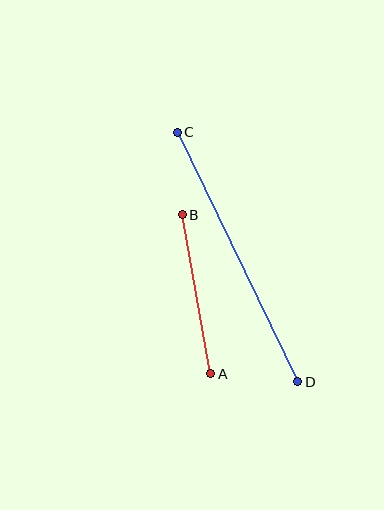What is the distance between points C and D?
The distance is approximately 277 pixels.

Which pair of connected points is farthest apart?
Points C and D are farthest apart.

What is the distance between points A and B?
The distance is approximately 162 pixels.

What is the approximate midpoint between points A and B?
The midpoint is at approximately (197, 294) pixels.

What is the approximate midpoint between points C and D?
The midpoint is at approximately (237, 257) pixels.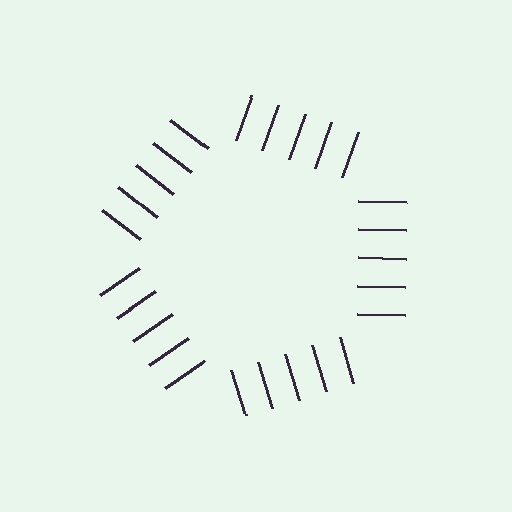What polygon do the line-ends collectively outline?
An illusory pentagon — the line segments terminate on its edges but no continuous stroke is drawn.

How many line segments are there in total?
25 — 5 along each of the 5 edges.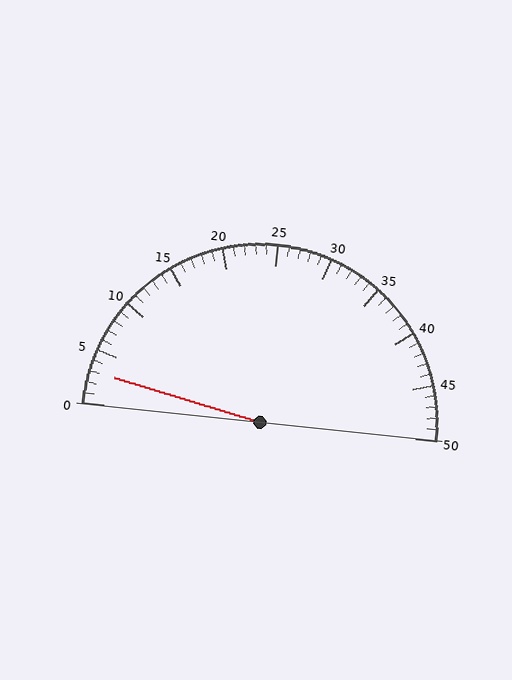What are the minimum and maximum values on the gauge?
The gauge ranges from 0 to 50.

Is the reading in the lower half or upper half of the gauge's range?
The reading is in the lower half of the range (0 to 50).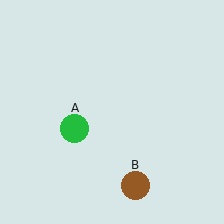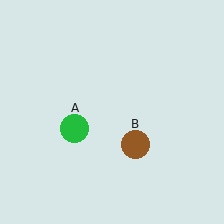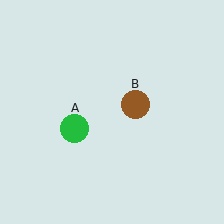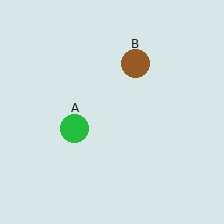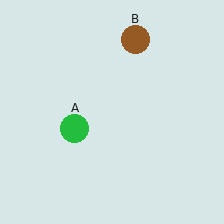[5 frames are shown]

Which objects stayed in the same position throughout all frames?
Green circle (object A) remained stationary.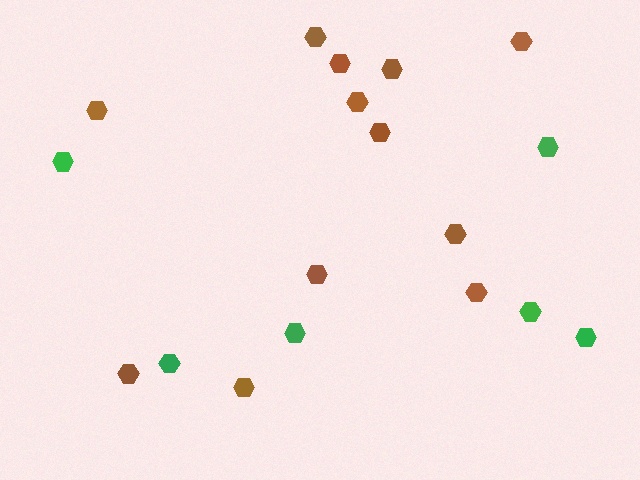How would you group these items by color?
There are 2 groups: one group of green hexagons (6) and one group of brown hexagons (12).